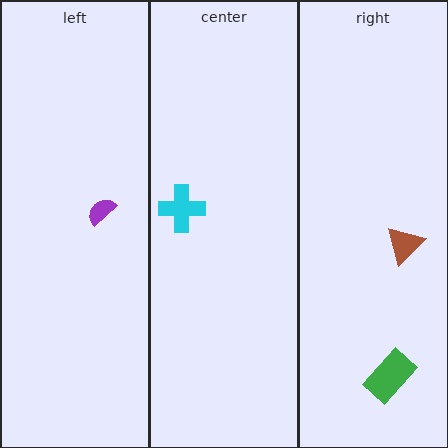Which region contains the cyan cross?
The center region.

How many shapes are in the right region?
2.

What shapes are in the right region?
The brown triangle, the green rectangle.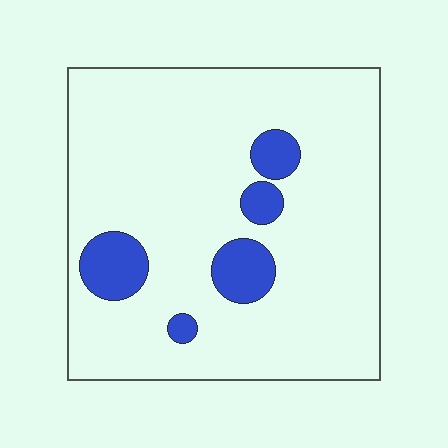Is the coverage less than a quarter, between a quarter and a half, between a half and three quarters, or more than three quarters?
Less than a quarter.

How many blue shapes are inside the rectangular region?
5.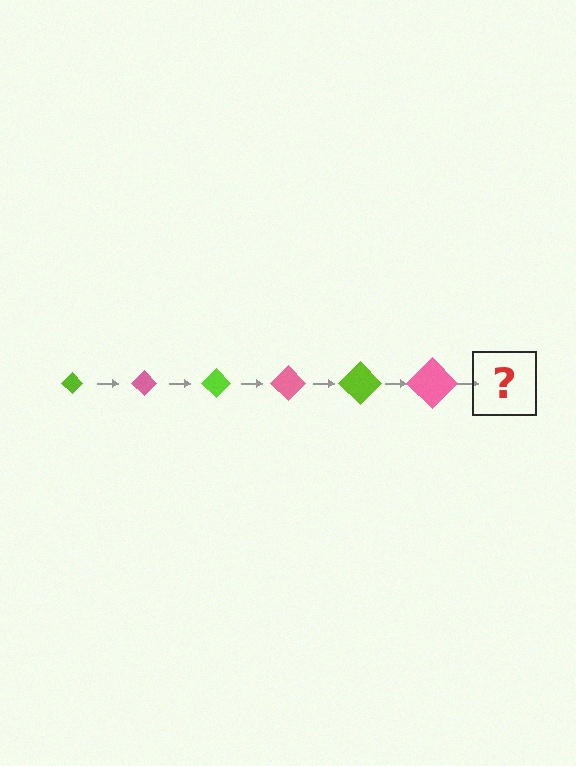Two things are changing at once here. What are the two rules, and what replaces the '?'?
The two rules are that the diamond grows larger each step and the color cycles through lime and pink. The '?' should be a lime diamond, larger than the previous one.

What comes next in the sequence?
The next element should be a lime diamond, larger than the previous one.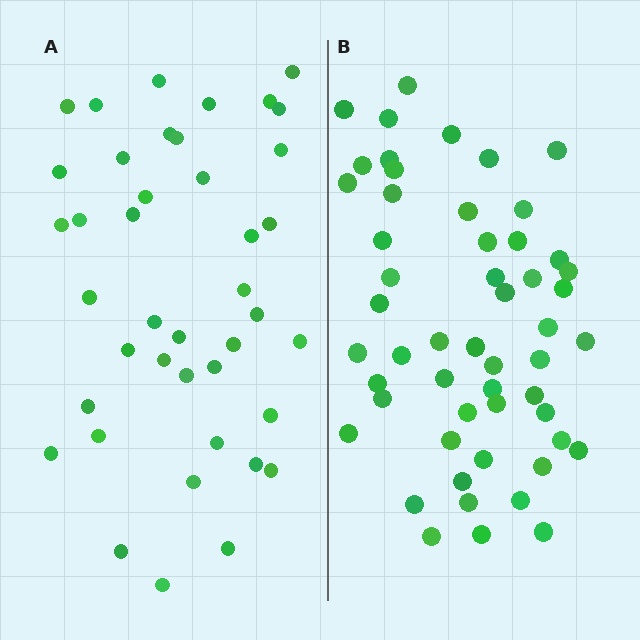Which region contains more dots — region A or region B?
Region B (the right region) has more dots.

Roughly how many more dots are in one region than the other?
Region B has roughly 12 or so more dots than region A.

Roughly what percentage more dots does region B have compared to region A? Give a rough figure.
About 30% more.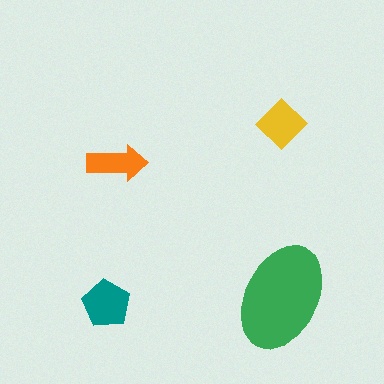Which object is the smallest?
The orange arrow.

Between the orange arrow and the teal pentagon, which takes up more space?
The teal pentagon.